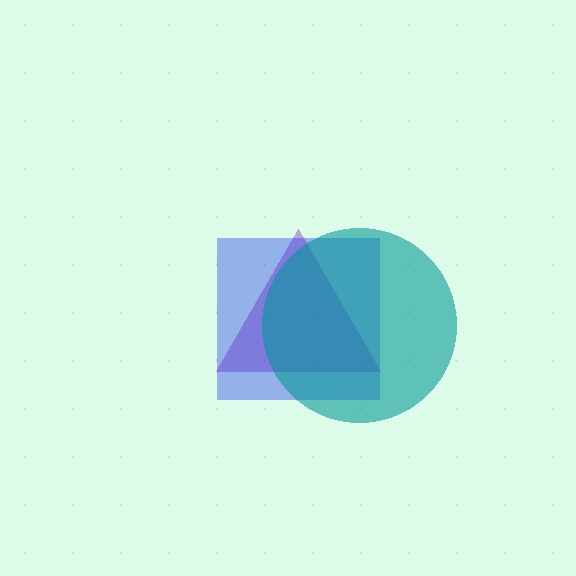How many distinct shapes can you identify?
There are 3 distinct shapes: a purple triangle, a blue square, a teal circle.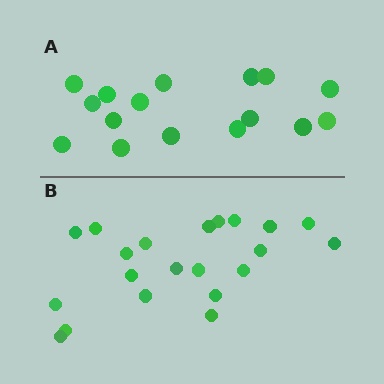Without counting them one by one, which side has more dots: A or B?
Region B (the bottom region) has more dots.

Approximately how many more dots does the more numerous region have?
Region B has about 5 more dots than region A.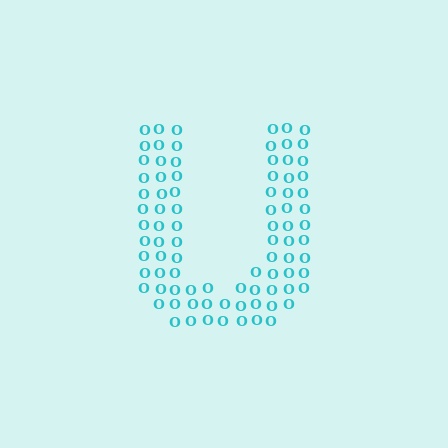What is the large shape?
The large shape is the letter U.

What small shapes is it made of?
It is made of small letter O's.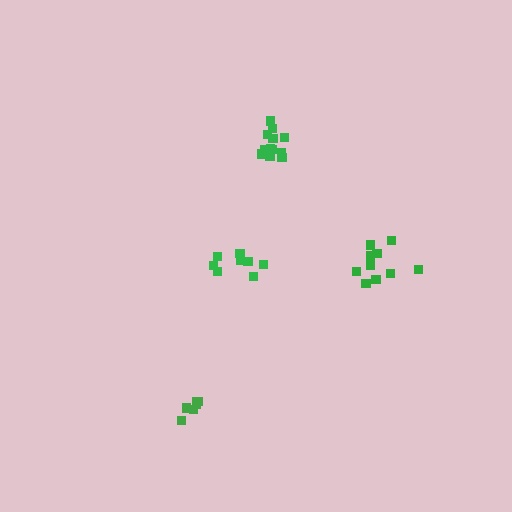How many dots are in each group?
Group 1: 10 dots, Group 2: 8 dots, Group 3: 7 dots, Group 4: 12 dots (37 total).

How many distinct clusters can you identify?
There are 4 distinct clusters.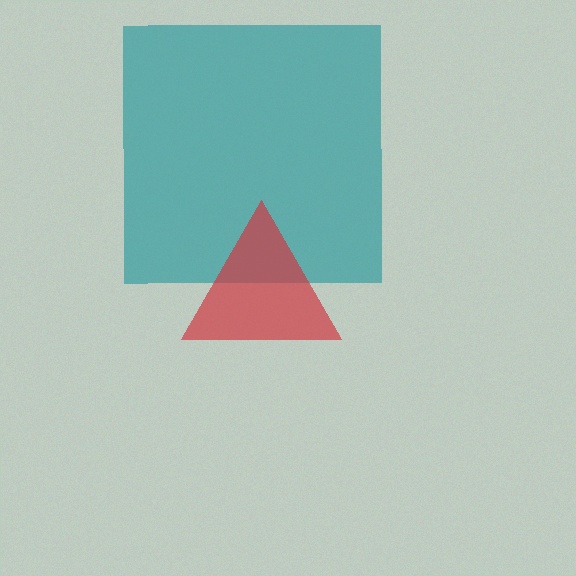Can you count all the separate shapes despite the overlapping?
Yes, there are 2 separate shapes.